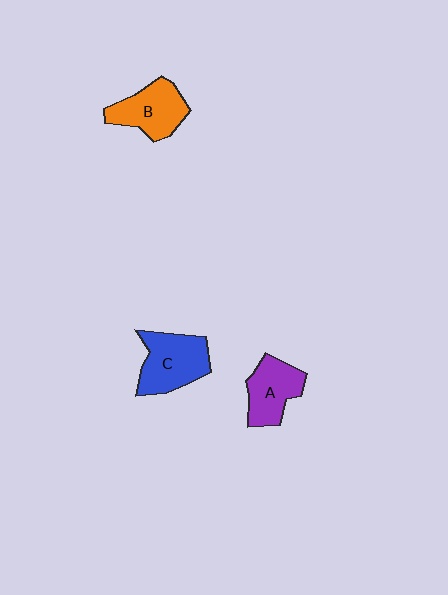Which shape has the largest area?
Shape C (blue).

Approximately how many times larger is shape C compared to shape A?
Approximately 1.2 times.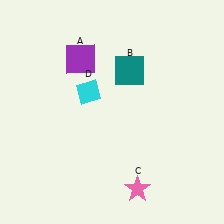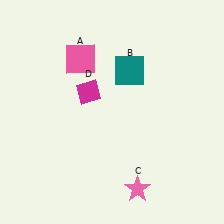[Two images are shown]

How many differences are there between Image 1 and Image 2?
There are 2 differences between the two images.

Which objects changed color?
A changed from purple to pink. D changed from cyan to magenta.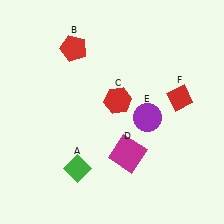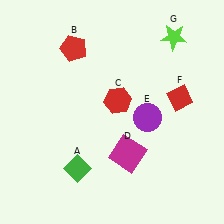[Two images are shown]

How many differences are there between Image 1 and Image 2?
There is 1 difference between the two images.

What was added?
A lime star (G) was added in Image 2.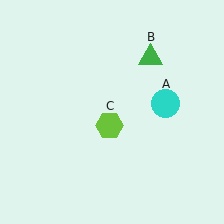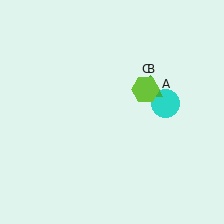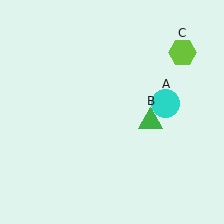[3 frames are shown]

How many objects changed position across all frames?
2 objects changed position: green triangle (object B), lime hexagon (object C).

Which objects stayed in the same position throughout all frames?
Cyan circle (object A) remained stationary.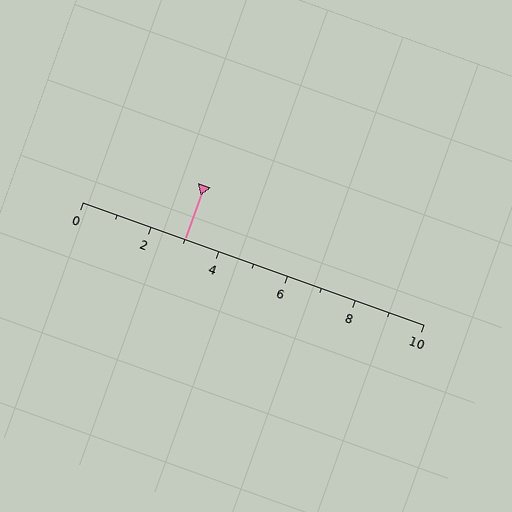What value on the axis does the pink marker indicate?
The marker indicates approximately 3.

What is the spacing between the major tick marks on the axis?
The major ticks are spaced 2 apart.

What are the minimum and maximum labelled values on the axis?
The axis runs from 0 to 10.